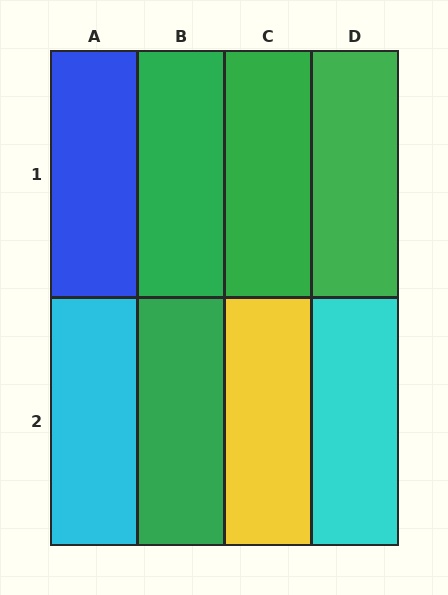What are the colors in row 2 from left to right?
Cyan, green, yellow, cyan.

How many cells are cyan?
2 cells are cyan.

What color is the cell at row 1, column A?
Blue.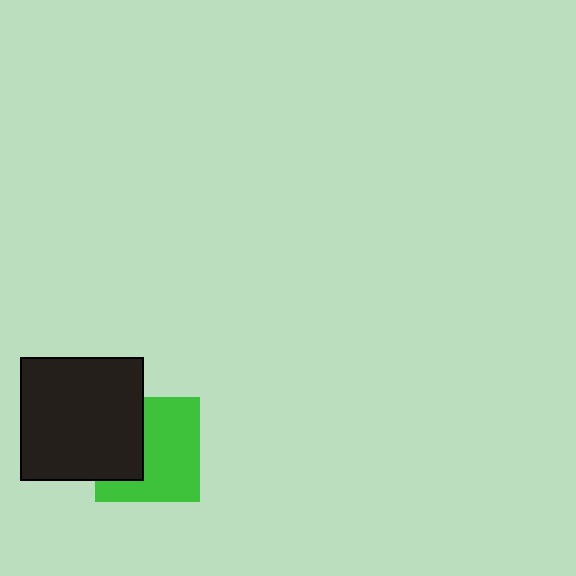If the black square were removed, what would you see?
You would see the complete green square.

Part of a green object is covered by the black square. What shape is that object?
It is a square.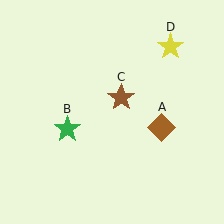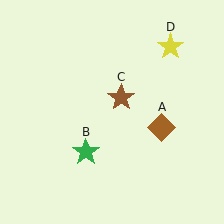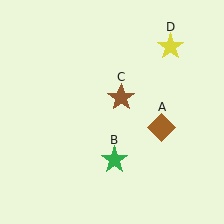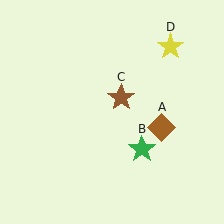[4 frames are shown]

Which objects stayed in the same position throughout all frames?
Brown diamond (object A) and brown star (object C) and yellow star (object D) remained stationary.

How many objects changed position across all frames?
1 object changed position: green star (object B).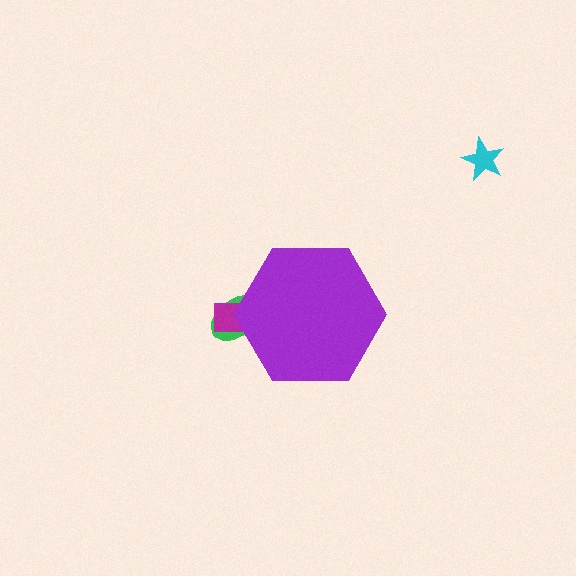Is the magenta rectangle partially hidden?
Yes, the magenta rectangle is partially hidden behind the purple hexagon.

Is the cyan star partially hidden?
No, the cyan star is fully visible.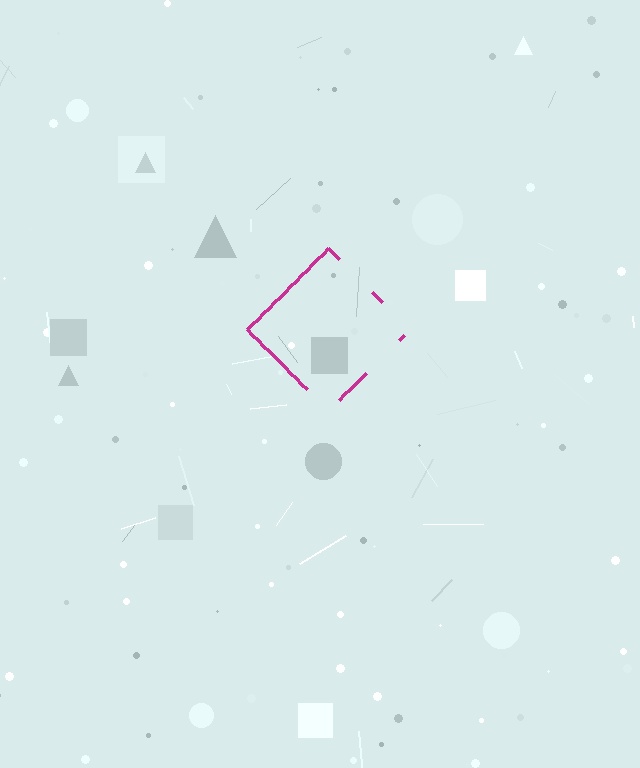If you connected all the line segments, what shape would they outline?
They would outline a diamond.